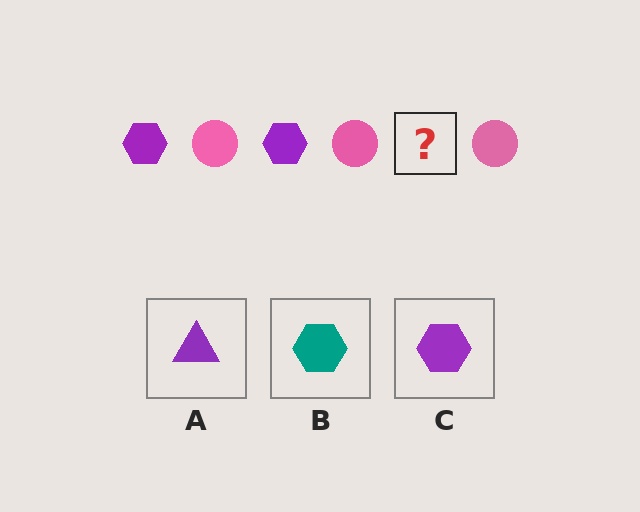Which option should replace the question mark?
Option C.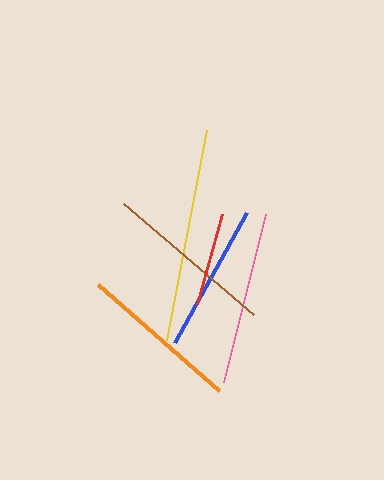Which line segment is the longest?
The yellow line is the longest at approximately 214 pixels.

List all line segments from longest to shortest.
From longest to shortest: yellow, pink, brown, orange, blue, red.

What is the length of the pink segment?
The pink segment is approximately 174 pixels long.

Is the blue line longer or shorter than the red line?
The blue line is longer than the red line.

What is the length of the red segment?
The red segment is approximately 93 pixels long.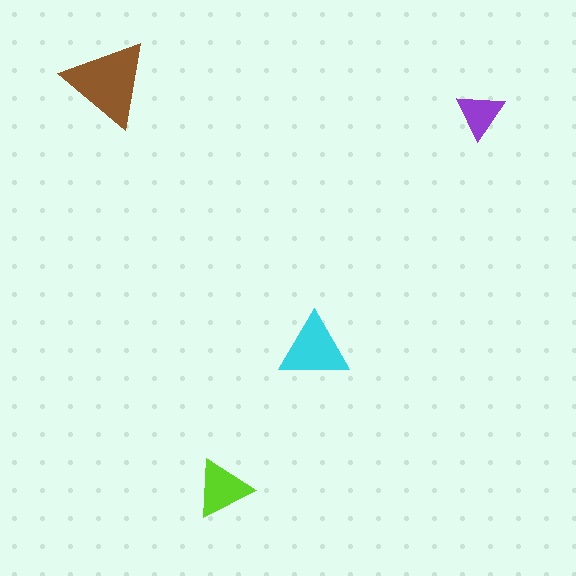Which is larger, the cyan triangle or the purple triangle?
The cyan one.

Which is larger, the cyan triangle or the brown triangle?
The brown one.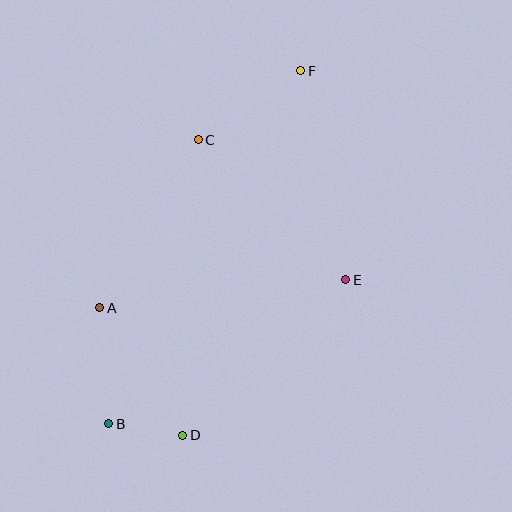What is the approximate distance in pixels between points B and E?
The distance between B and E is approximately 277 pixels.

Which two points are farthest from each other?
Points B and F are farthest from each other.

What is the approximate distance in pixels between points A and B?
The distance between A and B is approximately 116 pixels.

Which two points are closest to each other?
Points B and D are closest to each other.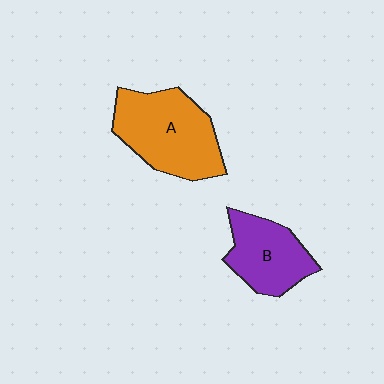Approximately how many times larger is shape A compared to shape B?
Approximately 1.4 times.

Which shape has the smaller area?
Shape B (purple).